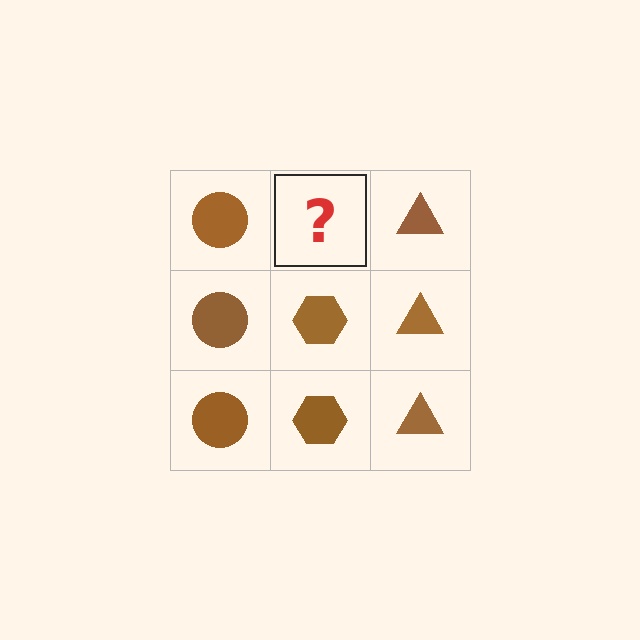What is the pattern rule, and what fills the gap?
The rule is that each column has a consistent shape. The gap should be filled with a brown hexagon.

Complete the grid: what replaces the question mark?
The question mark should be replaced with a brown hexagon.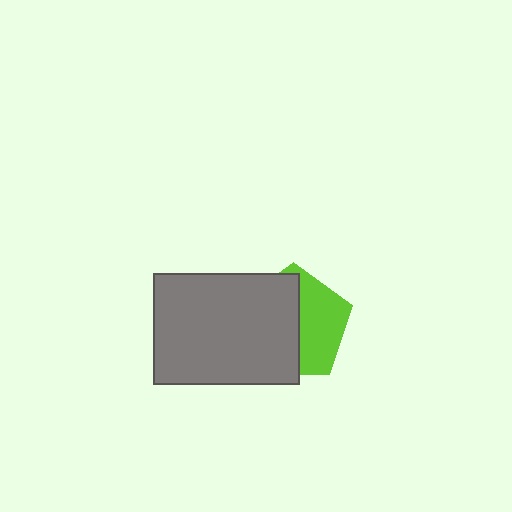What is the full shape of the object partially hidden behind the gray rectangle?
The partially hidden object is a lime pentagon.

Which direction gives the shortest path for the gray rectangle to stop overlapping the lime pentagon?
Moving left gives the shortest separation.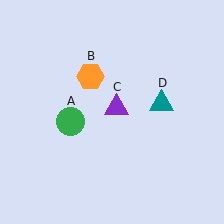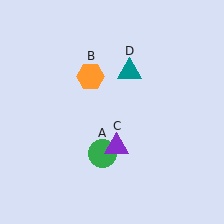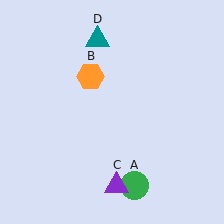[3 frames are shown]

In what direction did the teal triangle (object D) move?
The teal triangle (object D) moved up and to the left.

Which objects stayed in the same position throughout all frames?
Orange hexagon (object B) remained stationary.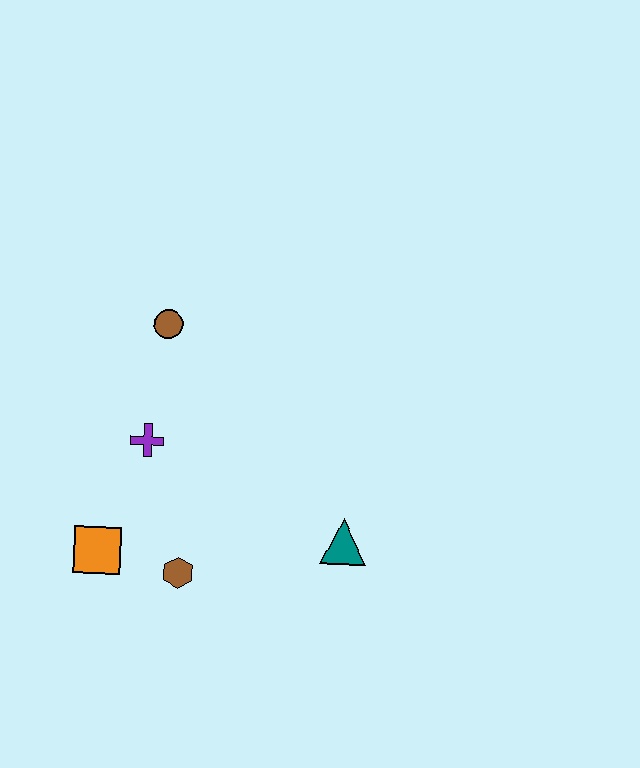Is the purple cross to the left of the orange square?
No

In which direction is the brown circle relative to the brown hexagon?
The brown circle is above the brown hexagon.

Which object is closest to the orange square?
The brown hexagon is closest to the orange square.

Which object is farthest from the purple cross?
The teal triangle is farthest from the purple cross.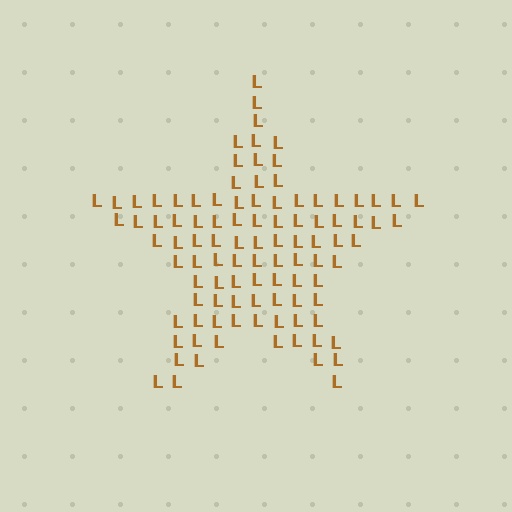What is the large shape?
The large shape is a star.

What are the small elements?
The small elements are letter L's.